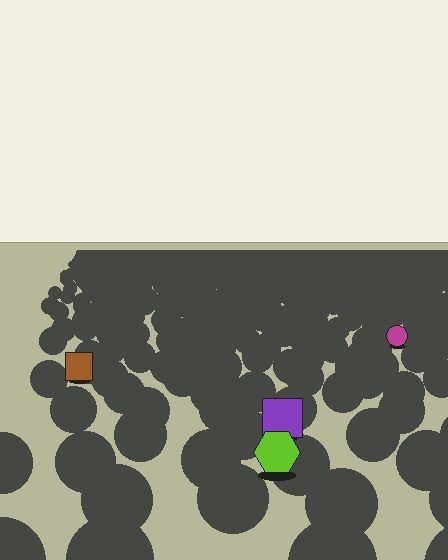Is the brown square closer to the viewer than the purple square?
No. The purple square is closer — you can tell from the texture gradient: the ground texture is coarser near it.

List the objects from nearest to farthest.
From nearest to farthest: the lime hexagon, the purple square, the brown square, the magenta circle.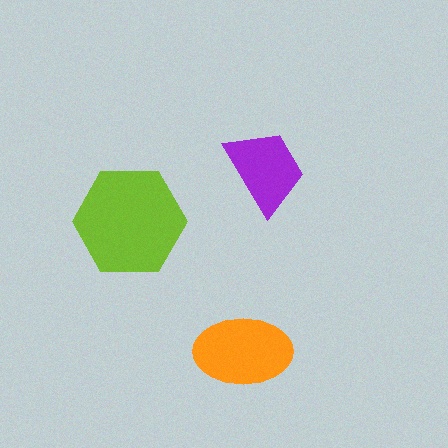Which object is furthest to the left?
The lime hexagon is leftmost.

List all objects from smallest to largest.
The purple trapezoid, the orange ellipse, the lime hexagon.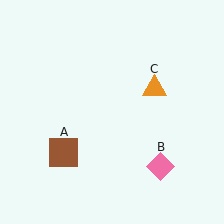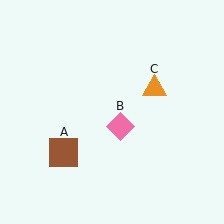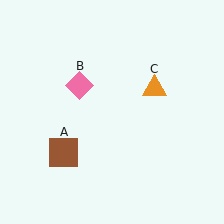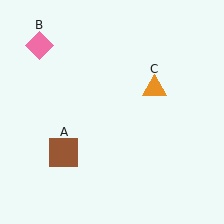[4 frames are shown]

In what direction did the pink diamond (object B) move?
The pink diamond (object B) moved up and to the left.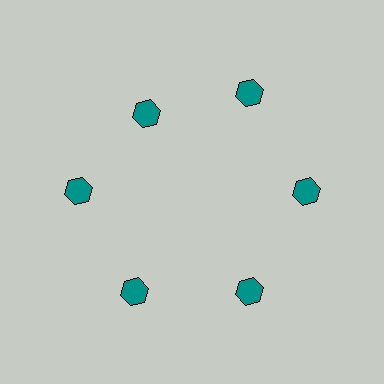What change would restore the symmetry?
The symmetry would be restored by moving it outward, back onto the ring so that all 6 hexagons sit at equal angles and equal distance from the center.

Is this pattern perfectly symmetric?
No. The 6 teal hexagons are arranged in a ring, but one element near the 11 o'clock position is pulled inward toward the center, breaking the 6-fold rotational symmetry.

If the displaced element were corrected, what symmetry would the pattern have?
It would have 6-fold rotational symmetry — the pattern would map onto itself every 60 degrees.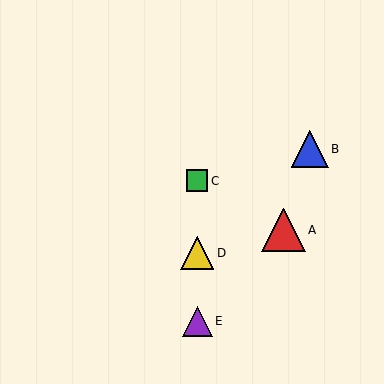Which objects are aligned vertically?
Objects C, D, E are aligned vertically.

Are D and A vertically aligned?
No, D is at x≈197 and A is at x≈283.